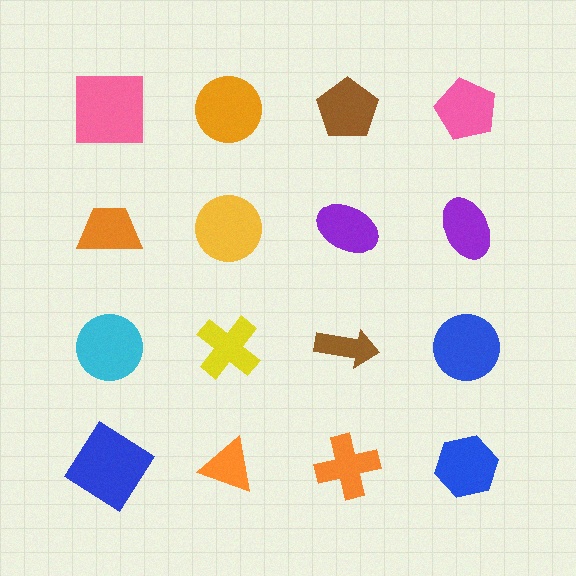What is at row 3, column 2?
A yellow cross.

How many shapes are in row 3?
4 shapes.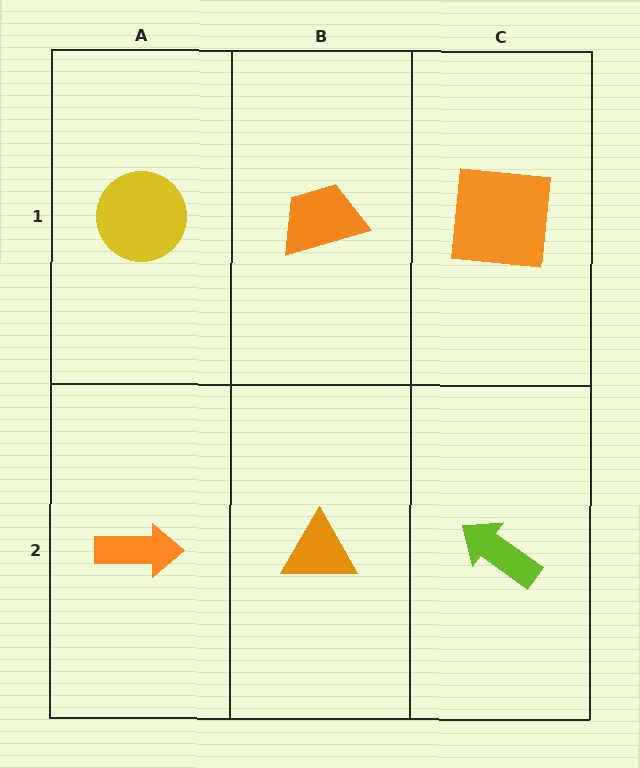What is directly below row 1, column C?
A lime arrow.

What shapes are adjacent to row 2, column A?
A yellow circle (row 1, column A), an orange triangle (row 2, column B).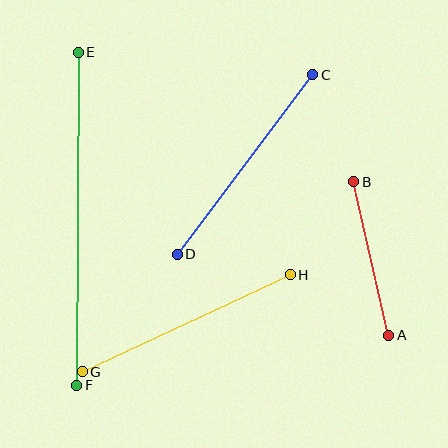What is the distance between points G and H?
The distance is approximately 229 pixels.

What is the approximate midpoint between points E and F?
The midpoint is at approximately (77, 219) pixels.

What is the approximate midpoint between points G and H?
The midpoint is at approximately (186, 323) pixels.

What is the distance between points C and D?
The distance is approximately 225 pixels.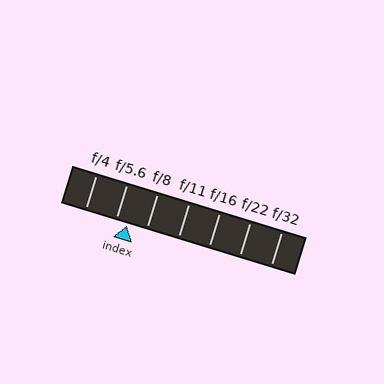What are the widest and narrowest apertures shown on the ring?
The widest aperture shown is f/4 and the narrowest is f/32.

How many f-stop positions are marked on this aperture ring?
There are 7 f-stop positions marked.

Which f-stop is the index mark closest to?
The index mark is closest to f/5.6.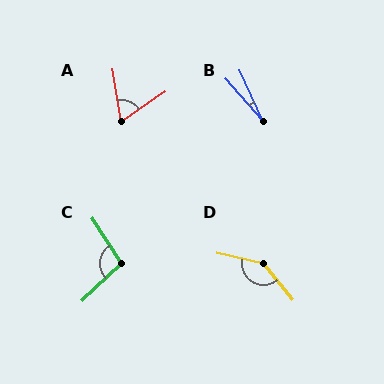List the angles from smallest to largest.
B (17°), A (65°), C (100°), D (142°).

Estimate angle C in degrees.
Approximately 100 degrees.